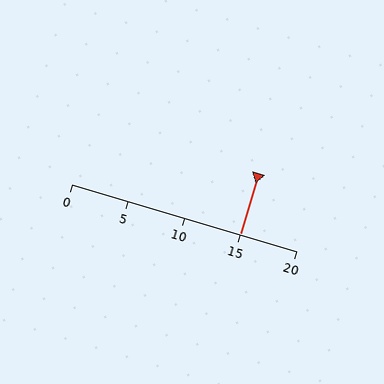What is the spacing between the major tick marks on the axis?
The major ticks are spaced 5 apart.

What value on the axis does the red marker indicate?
The marker indicates approximately 15.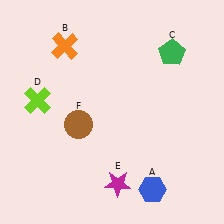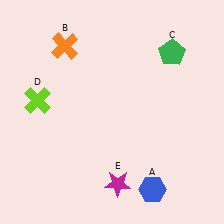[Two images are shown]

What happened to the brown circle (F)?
The brown circle (F) was removed in Image 2. It was in the bottom-left area of Image 1.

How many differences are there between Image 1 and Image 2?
There is 1 difference between the two images.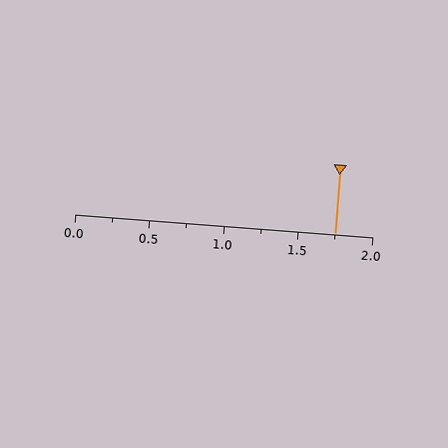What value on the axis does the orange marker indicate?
The marker indicates approximately 1.75.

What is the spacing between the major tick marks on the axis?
The major ticks are spaced 0.5 apart.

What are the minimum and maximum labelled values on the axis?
The axis runs from 0.0 to 2.0.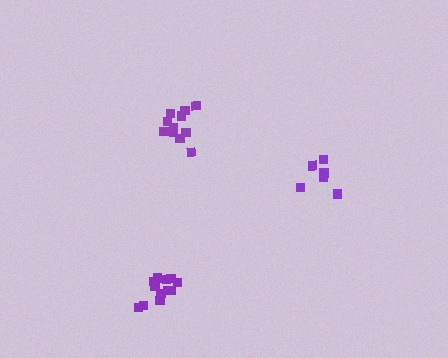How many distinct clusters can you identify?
There are 3 distinct clusters.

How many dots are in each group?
Group 1: 12 dots, Group 2: 11 dots, Group 3: 6 dots (29 total).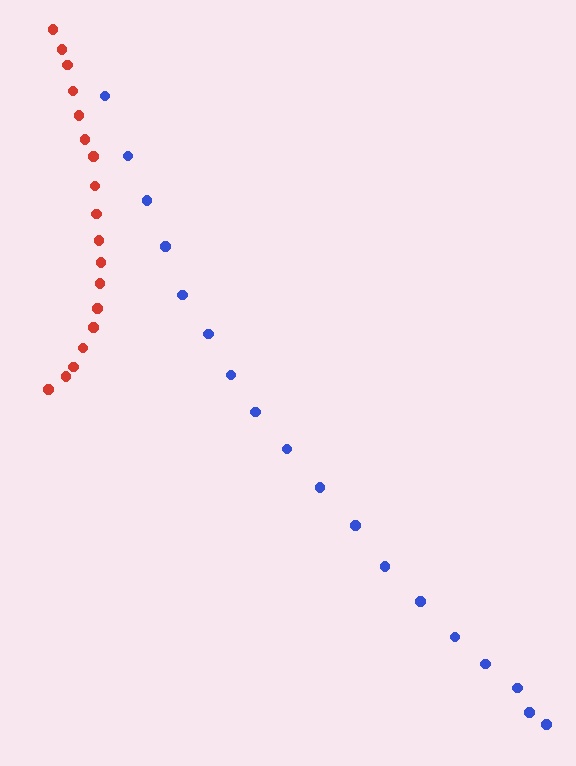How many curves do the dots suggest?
There are 2 distinct paths.